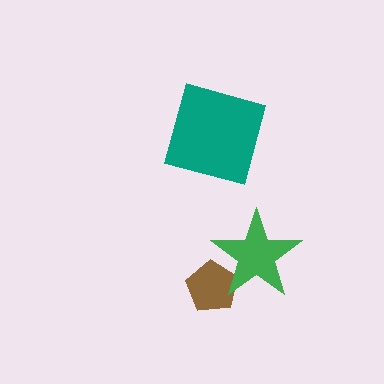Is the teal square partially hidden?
No, no other shape covers it.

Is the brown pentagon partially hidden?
Yes, it is partially covered by another shape.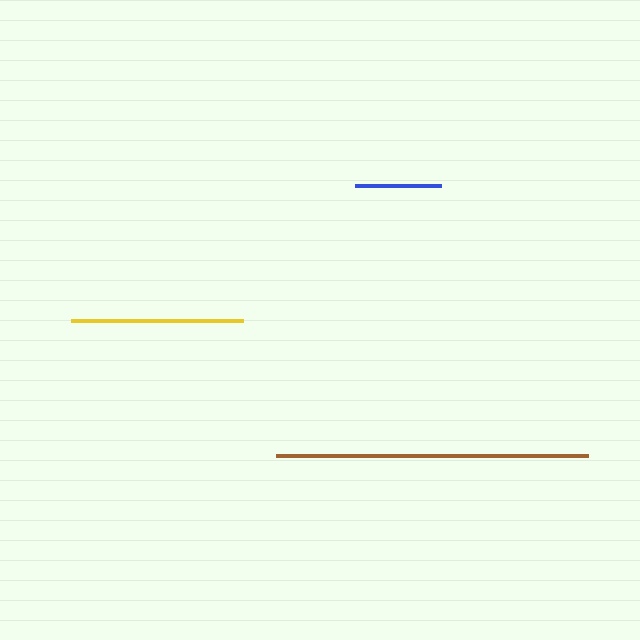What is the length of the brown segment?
The brown segment is approximately 312 pixels long.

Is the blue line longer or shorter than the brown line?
The brown line is longer than the blue line.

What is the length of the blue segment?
The blue segment is approximately 86 pixels long.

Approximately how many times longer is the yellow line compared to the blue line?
The yellow line is approximately 2.0 times the length of the blue line.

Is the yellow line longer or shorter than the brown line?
The brown line is longer than the yellow line.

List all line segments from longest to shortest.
From longest to shortest: brown, yellow, blue.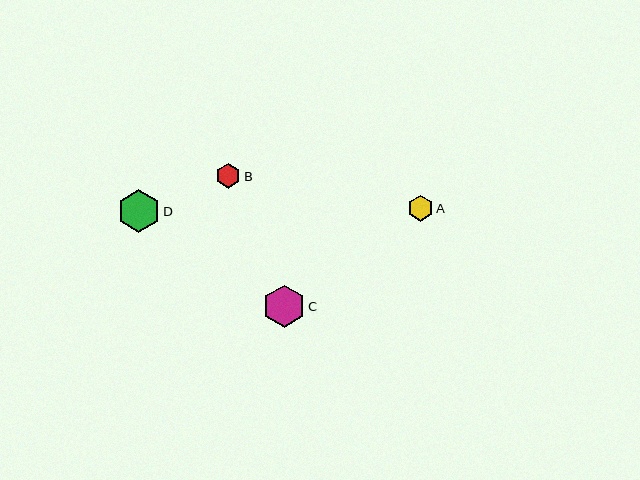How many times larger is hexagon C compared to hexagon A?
Hexagon C is approximately 1.6 times the size of hexagon A.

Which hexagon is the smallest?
Hexagon B is the smallest with a size of approximately 25 pixels.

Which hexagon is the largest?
Hexagon D is the largest with a size of approximately 43 pixels.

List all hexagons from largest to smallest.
From largest to smallest: D, C, A, B.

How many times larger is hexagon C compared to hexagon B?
Hexagon C is approximately 1.7 times the size of hexagon B.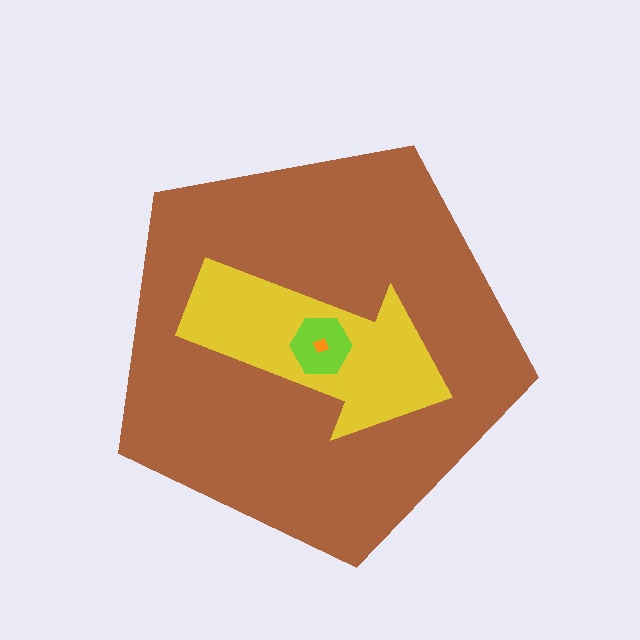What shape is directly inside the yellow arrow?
The lime hexagon.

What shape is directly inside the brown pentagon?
The yellow arrow.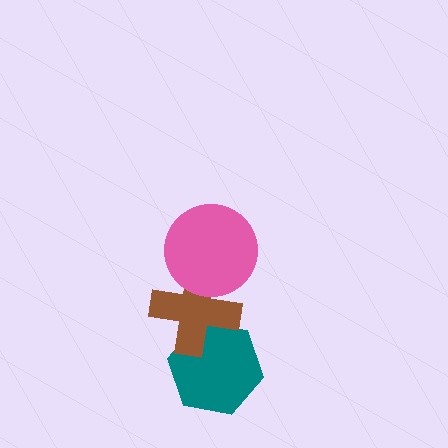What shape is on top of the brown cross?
The pink circle is on top of the brown cross.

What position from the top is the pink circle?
The pink circle is 1st from the top.